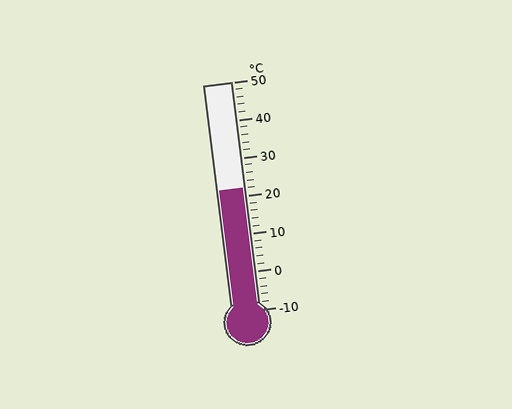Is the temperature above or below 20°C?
The temperature is above 20°C.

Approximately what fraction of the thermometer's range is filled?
The thermometer is filled to approximately 55% of its range.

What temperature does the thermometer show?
The thermometer shows approximately 22°C.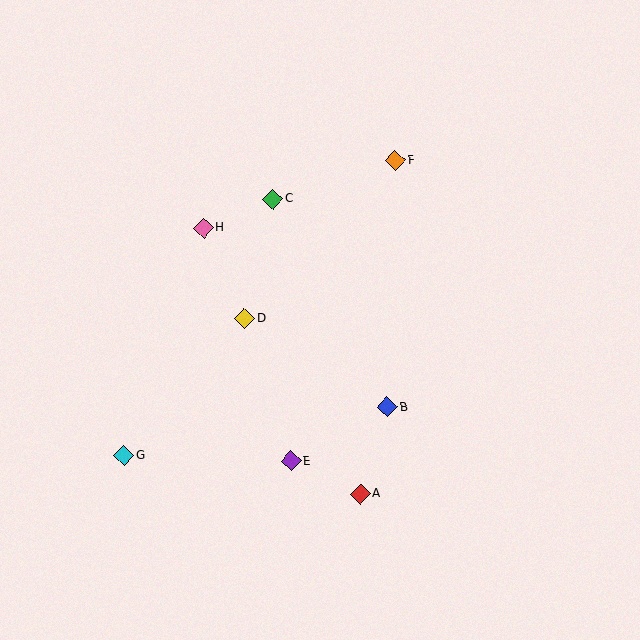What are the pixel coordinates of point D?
Point D is at (245, 319).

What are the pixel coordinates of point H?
Point H is at (203, 228).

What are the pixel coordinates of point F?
Point F is at (396, 161).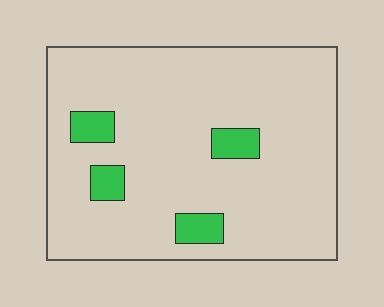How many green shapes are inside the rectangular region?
4.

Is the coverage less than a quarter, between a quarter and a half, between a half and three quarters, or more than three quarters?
Less than a quarter.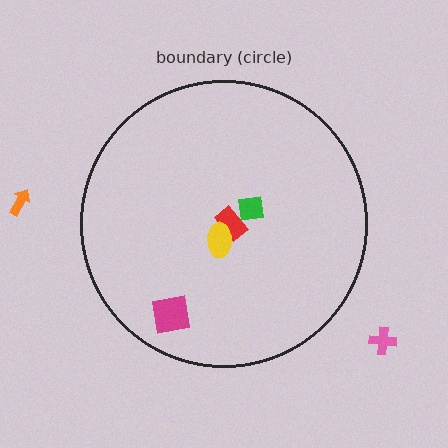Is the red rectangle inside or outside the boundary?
Inside.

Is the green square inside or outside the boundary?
Inside.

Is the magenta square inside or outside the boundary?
Inside.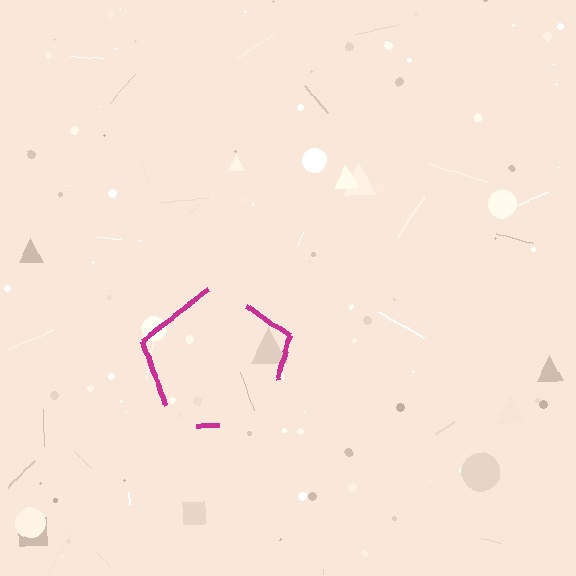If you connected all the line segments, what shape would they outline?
They would outline a pentagon.